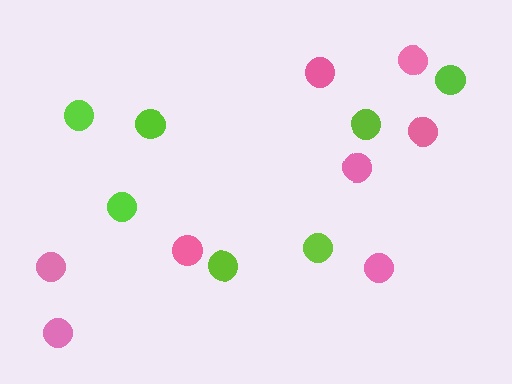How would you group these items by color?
There are 2 groups: one group of lime circles (7) and one group of pink circles (8).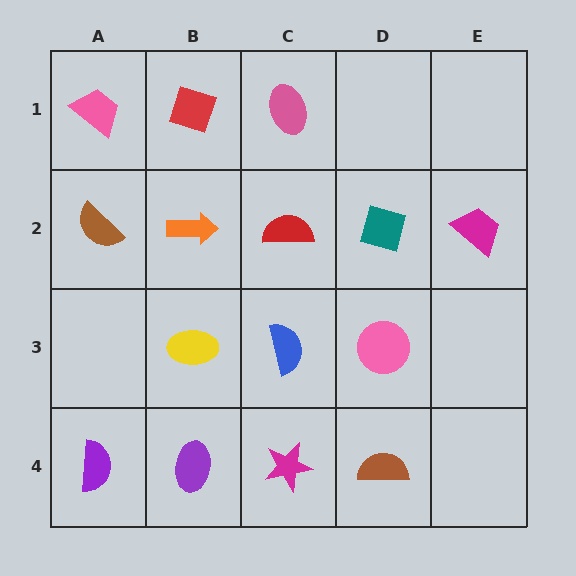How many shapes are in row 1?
3 shapes.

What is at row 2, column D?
A teal diamond.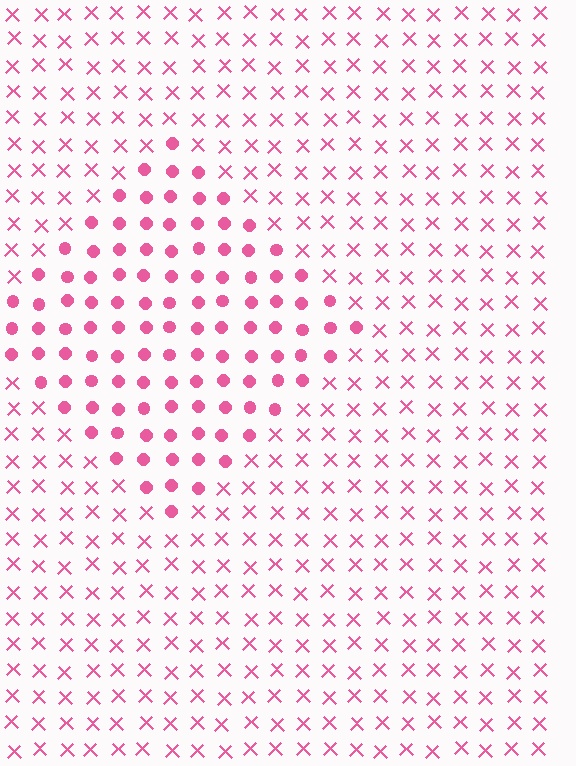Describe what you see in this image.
The image is filled with small pink elements arranged in a uniform grid. A diamond-shaped region contains circles, while the surrounding area contains X marks. The boundary is defined purely by the change in element shape.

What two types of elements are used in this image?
The image uses circles inside the diamond region and X marks outside it.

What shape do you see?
I see a diamond.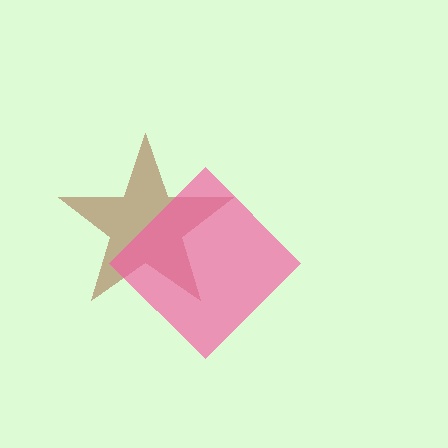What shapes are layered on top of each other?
The layered shapes are: a brown star, a pink diamond.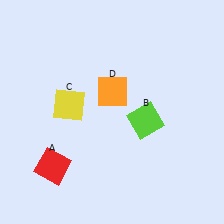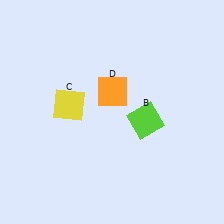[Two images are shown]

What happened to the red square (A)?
The red square (A) was removed in Image 2. It was in the bottom-left area of Image 1.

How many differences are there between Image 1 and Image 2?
There is 1 difference between the two images.